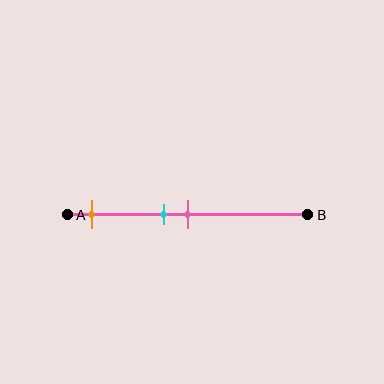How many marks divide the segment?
There are 3 marks dividing the segment.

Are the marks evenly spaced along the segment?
No, the marks are not evenly spaced.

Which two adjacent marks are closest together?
The cyan and pink marks are the closest adjacent pair.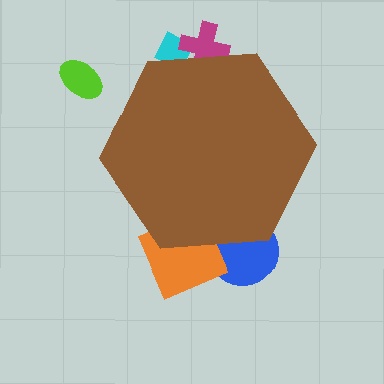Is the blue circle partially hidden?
Yes, the blue circle is partially hidden behind the brown hexagon.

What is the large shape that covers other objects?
A brown hexagon.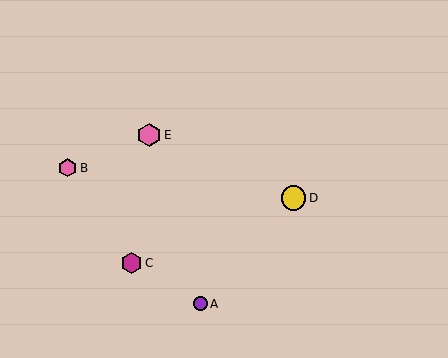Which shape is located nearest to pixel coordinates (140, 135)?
The pink hexagon (labeled E) at (149, 135) is nearest to that location.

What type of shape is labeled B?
Shape B is a pink hexagon.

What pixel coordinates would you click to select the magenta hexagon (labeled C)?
Click at (132, 263) to select the magenta hexagon C.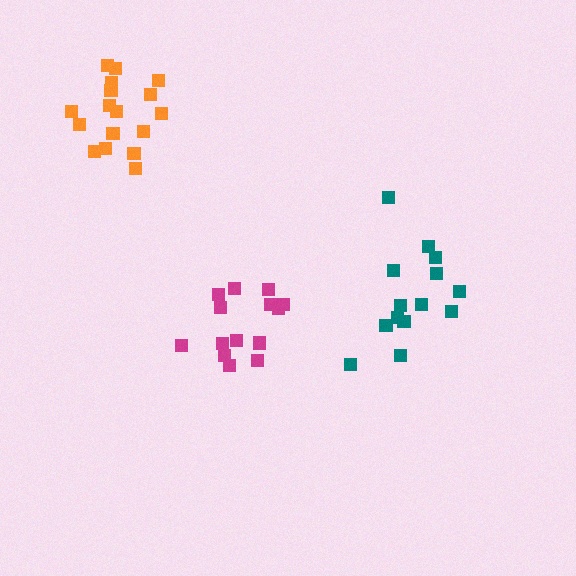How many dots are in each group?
Group 1: 14 dots, Group 2: 17 dots, Group 3: 14 dots (45 total).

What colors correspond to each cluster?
The clusters are colored: magenta, orange, teal.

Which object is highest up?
The orange cluster is topmost.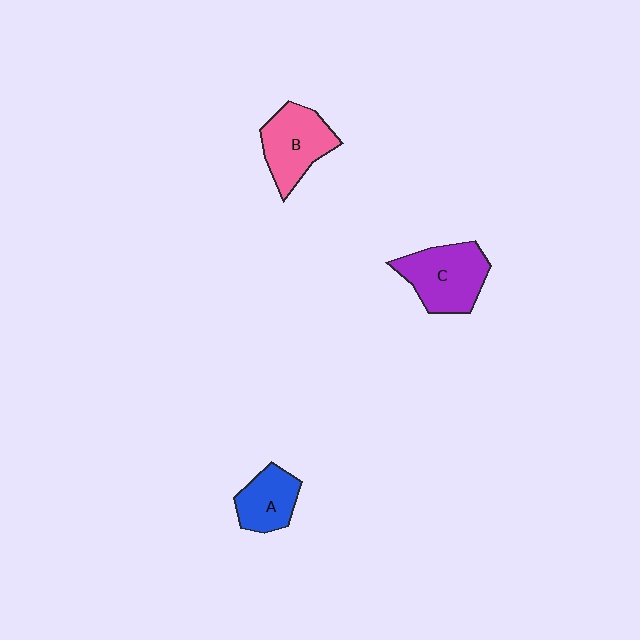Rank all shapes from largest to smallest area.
From largest to smallest: C (purple), B (pink), A (blue).